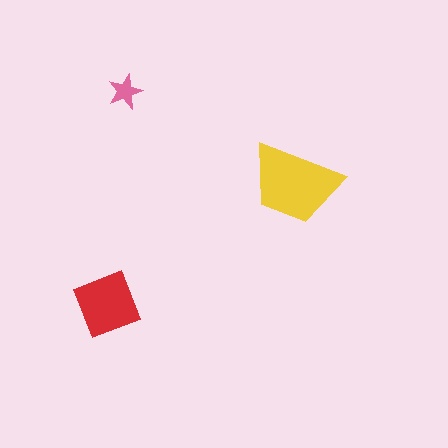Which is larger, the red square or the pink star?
The red square.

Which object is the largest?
The yellow trapezoid.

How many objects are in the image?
There are 3 objects in the image.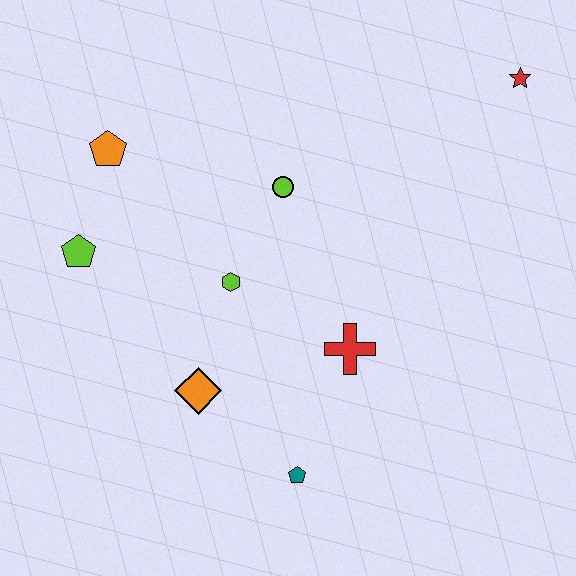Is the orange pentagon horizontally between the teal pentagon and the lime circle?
No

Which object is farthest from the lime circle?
The teal pentagon is farthest from the lime circle.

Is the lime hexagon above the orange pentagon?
No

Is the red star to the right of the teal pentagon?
Yes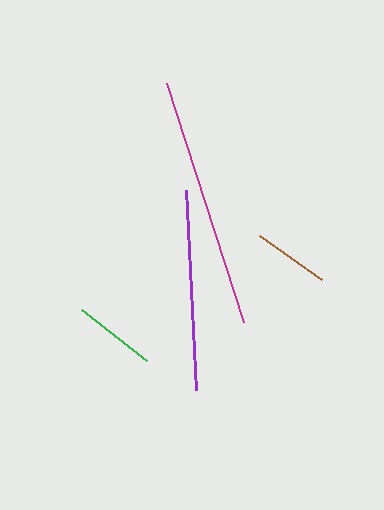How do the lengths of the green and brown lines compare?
The green and brown lines are approximately the same length.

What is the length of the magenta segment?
The magenta segment is approximately 251 pixels long.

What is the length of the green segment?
The green segment is approximately 83 pixels long.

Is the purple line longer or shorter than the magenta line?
The magenta line is longer than the purple line.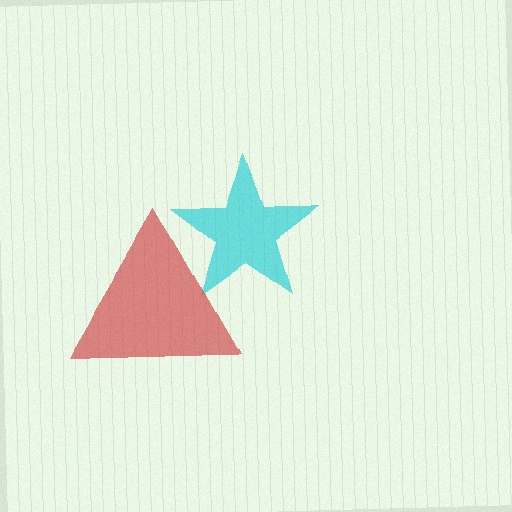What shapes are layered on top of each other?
The layered shapes are: a cyan star, a red triangle.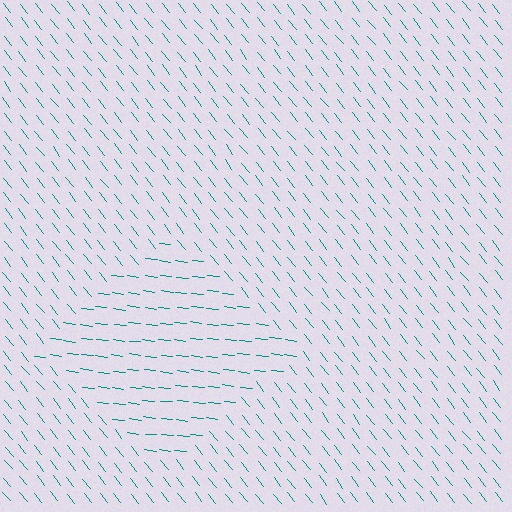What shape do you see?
I see a diamond.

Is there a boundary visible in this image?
Yes, there is a texture boundary formed by a change in line orientation.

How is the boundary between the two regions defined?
The boundary is defined purely by a change in line orientation (approximately 45 degrees difference). All lines are the same color and thickness.